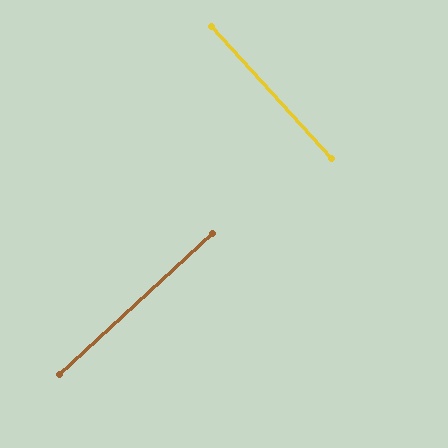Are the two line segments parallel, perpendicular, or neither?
Perpendicular — they meet at approximately 90°.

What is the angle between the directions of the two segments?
Approximately 90 degrees.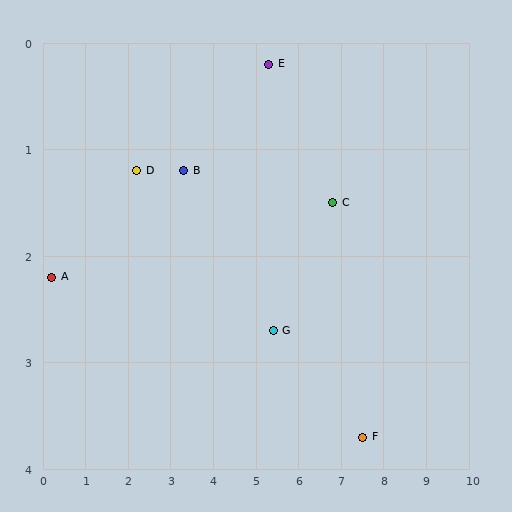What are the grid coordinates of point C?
Point C is at approximately (6.8, 1.5).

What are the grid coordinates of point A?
Point A is at approximately (0.2, 2.2).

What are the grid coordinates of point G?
Point G is at approximately (5.4, 2.7).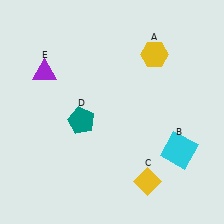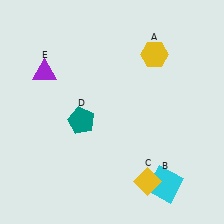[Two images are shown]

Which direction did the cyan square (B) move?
The cyan square (B) moved down.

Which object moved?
The cyan square (B) moved down.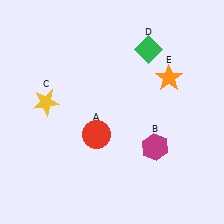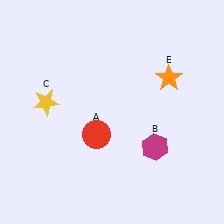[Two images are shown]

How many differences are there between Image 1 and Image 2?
There is 1 difference between the two images.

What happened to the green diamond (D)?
The green diamond (D) was removed in Image 2. It was in the top-right area of Image 1.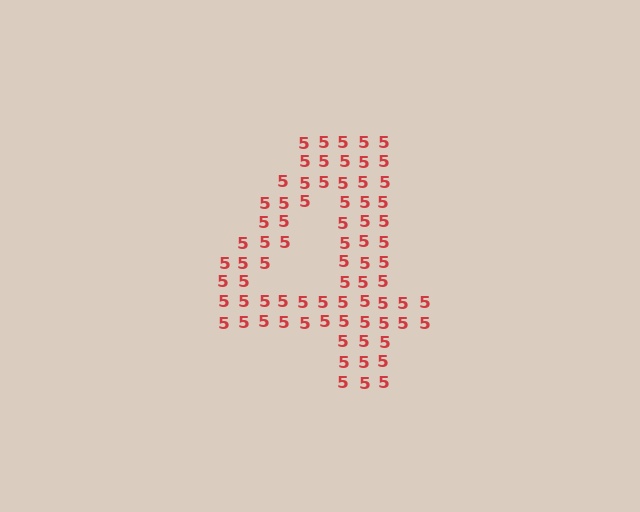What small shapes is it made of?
It is made of small digit 5's.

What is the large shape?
The large shape is the digit 4.